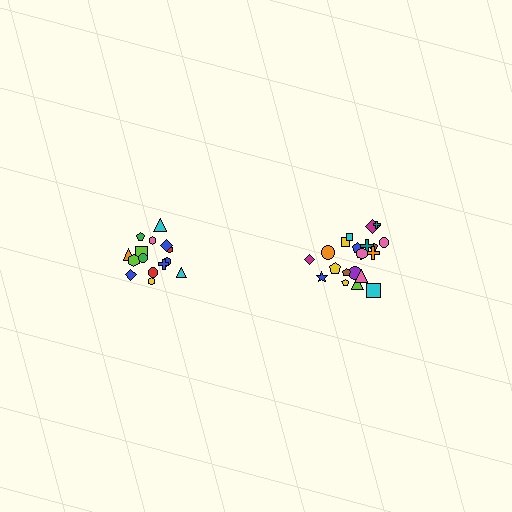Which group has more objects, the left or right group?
The right group.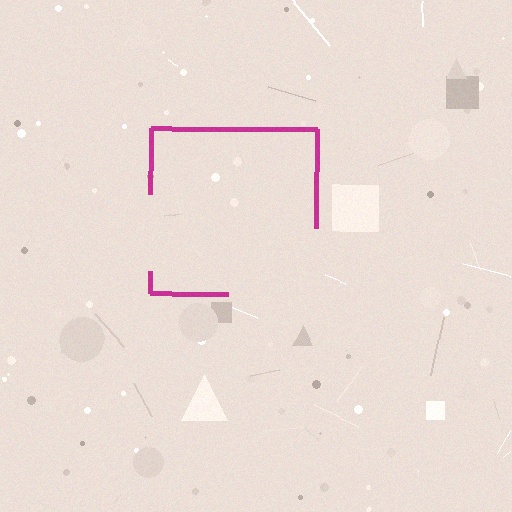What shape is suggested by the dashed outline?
The dashed outline suggests a square.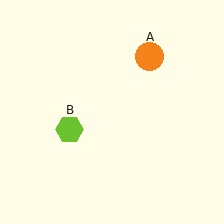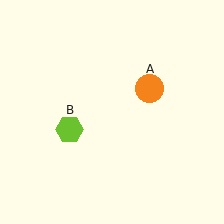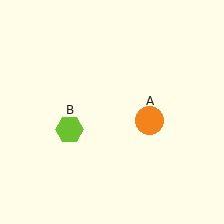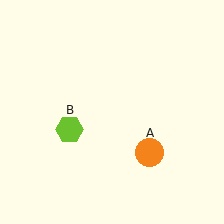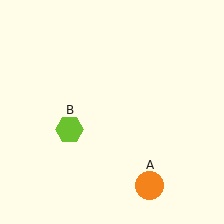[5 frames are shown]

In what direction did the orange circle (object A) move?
The orange circle (object A) moved down.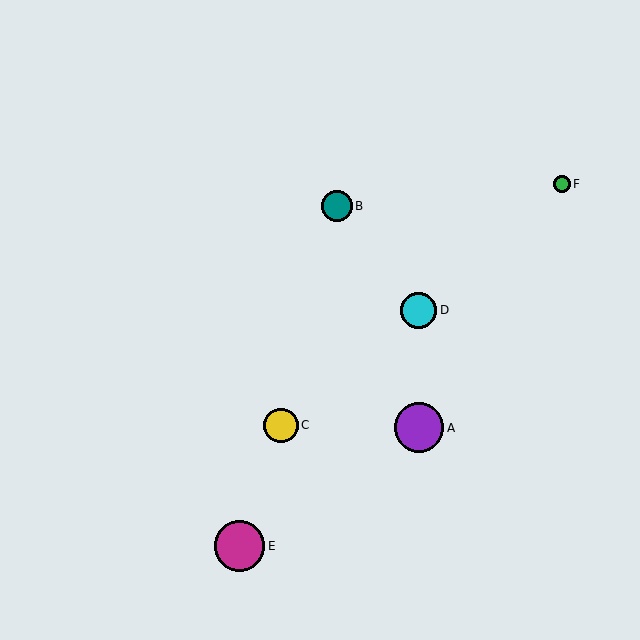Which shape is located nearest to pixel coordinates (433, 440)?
The purple circle (labeled A) at (419, 428) is nearest to that location.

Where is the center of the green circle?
The center of the green circle is at (562, 184).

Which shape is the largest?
The magenta circle (labeled E) is the largest.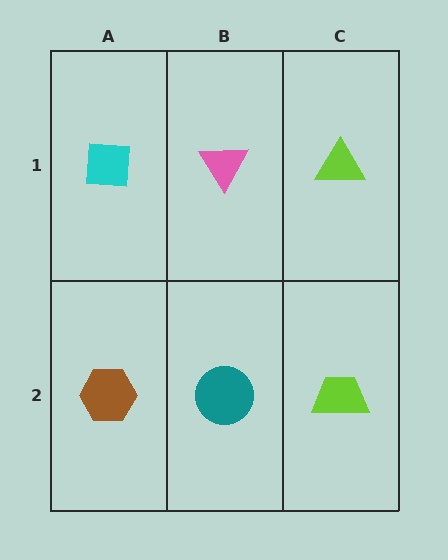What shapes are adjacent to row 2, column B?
A pink triangle (row 1, column B), a brown hexagon (row 2, column A), a lime trapezoid (row 2, column C).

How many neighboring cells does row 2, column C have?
2.